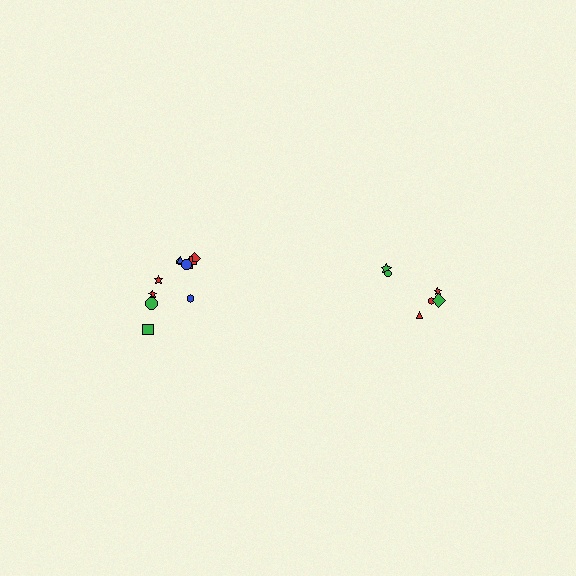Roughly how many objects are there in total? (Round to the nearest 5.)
Roughly 15 objects in total.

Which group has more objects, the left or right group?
The left group.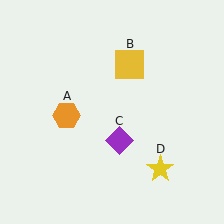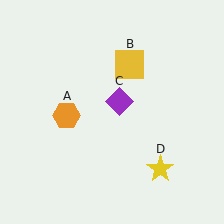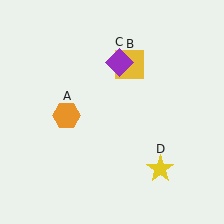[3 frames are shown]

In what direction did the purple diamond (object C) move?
The purple diamond (object C) moved up.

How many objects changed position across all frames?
1 object changed position: purple diamond (object C).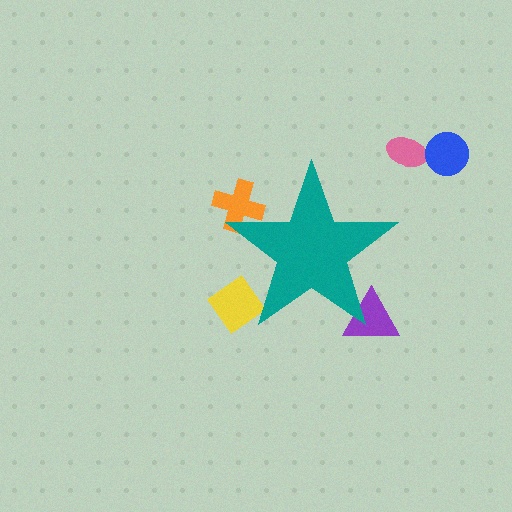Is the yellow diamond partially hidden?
Yes, the yellow diamond is partially hidden behind the teal star.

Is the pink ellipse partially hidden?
No, the pink ellipse is fully visible.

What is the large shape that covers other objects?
A teal star.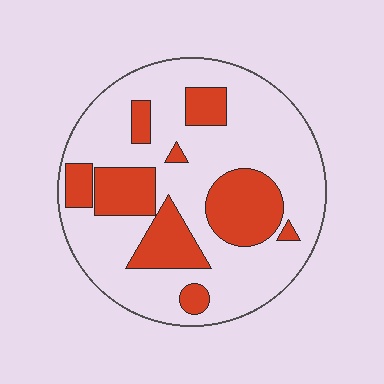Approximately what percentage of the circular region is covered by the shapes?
Approximately 30%.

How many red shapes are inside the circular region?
9.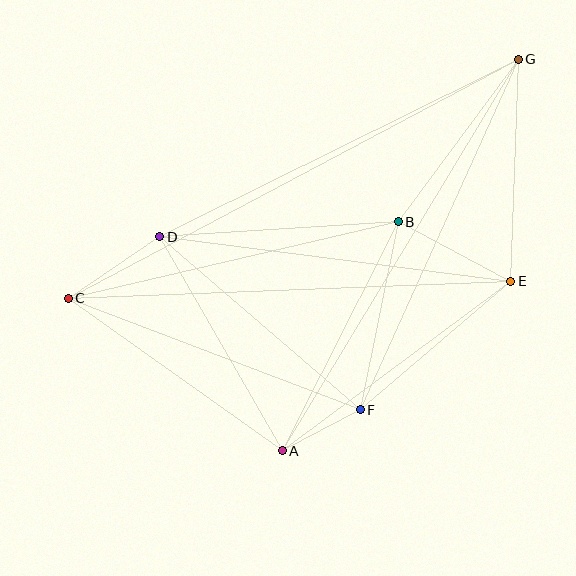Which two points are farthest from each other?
Points C and G are farthest from each other.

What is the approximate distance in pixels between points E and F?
The distance between E and F is approximately 198 pixels.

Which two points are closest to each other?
Points A and F are closest to each other.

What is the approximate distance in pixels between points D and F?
The distance between D and F is approximately 265 pixels.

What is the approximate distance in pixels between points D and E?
The distance between D and E is approximately 354 pixels.